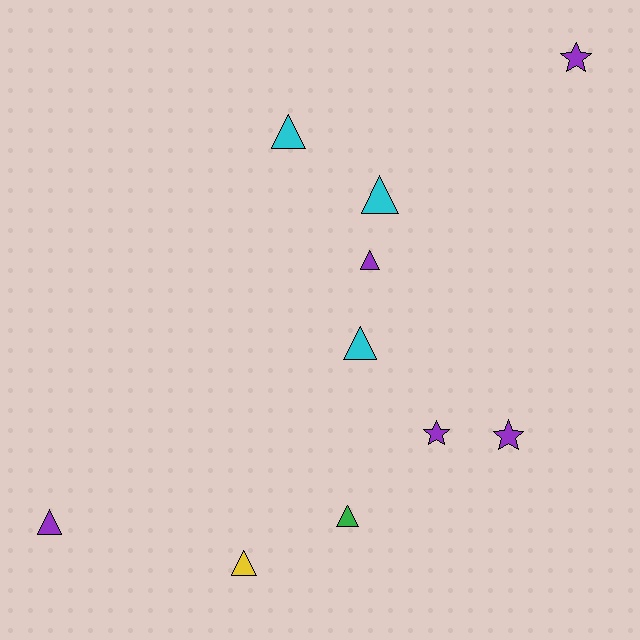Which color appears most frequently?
Purple, with 5 objects.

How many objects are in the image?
There are 10 objects.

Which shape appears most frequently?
Triangle, with 7 objects.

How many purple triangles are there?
There are 2 purple triangles.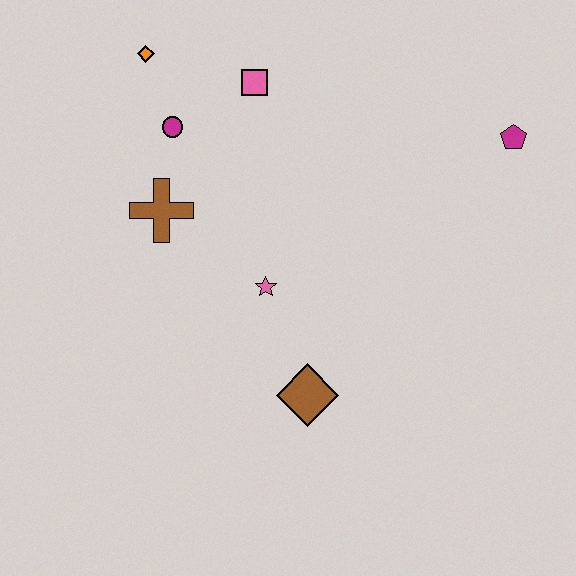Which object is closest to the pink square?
The magenta circle is closest to the pink square.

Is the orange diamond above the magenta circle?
Yes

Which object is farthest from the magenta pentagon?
The orange diamond is farthest from the magenta pentagon.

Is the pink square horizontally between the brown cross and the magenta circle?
No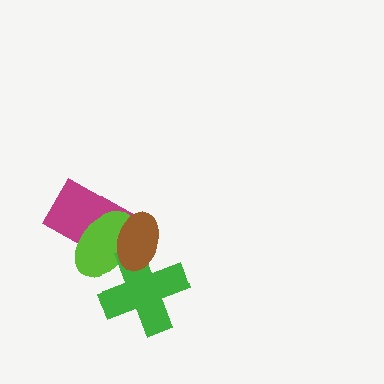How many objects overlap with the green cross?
2 objects overlap with the green cross.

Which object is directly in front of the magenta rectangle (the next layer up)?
The lime ellipse is directly in front of the magenta rectangle.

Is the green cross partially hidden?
Yes, it is partially covered by another shape.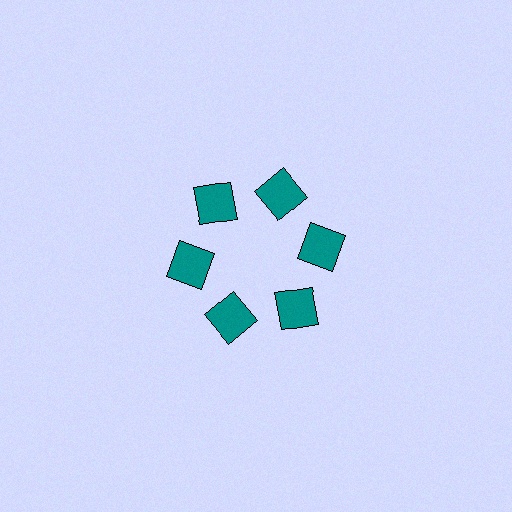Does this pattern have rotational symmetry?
Yes, this pattern has 6-fold rotational symmetry. It looks the same after rotating 60 degrees around the center.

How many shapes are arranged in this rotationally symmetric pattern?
There are 6 shapes, arranged in 6 groups of 1.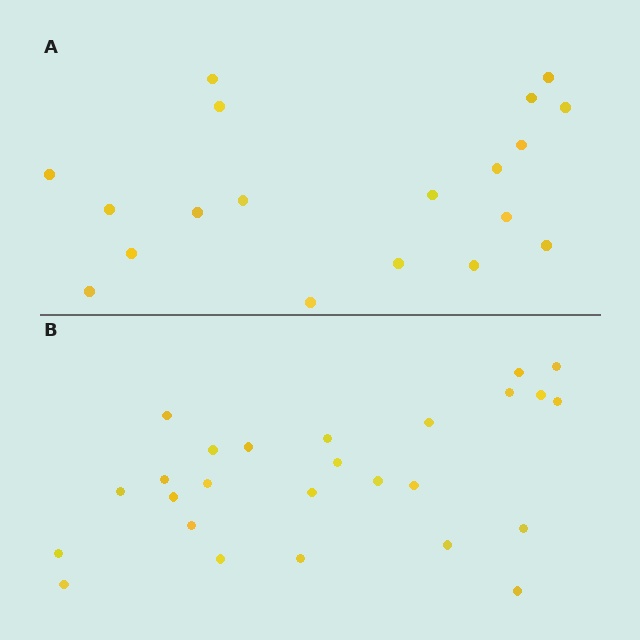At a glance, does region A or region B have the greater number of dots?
Region B (the bottom region) has more dots.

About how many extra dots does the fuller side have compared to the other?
Region B has roughly 8 or so more dots than region A.